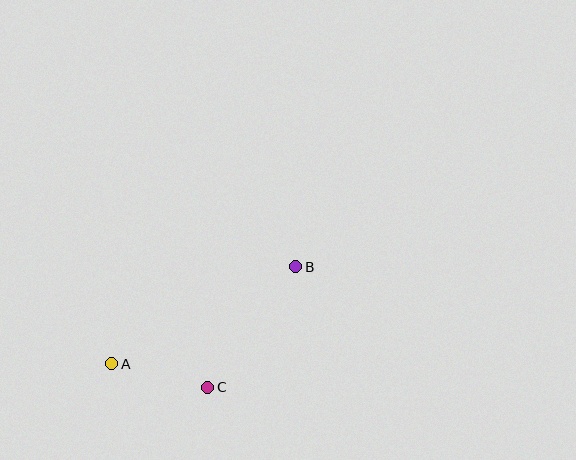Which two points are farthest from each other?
Points A and B are farthest from each other.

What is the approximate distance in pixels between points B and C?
The distance between B and C is approximately 149 pixels.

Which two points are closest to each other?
Points A and C are closest to each other.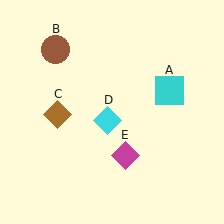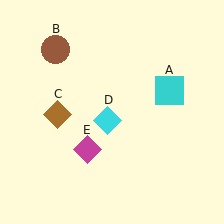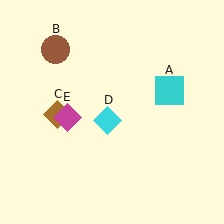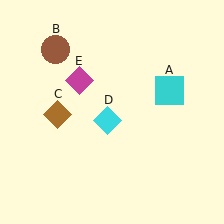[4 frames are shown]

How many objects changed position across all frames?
1 object changed position: magenta diamond (object E).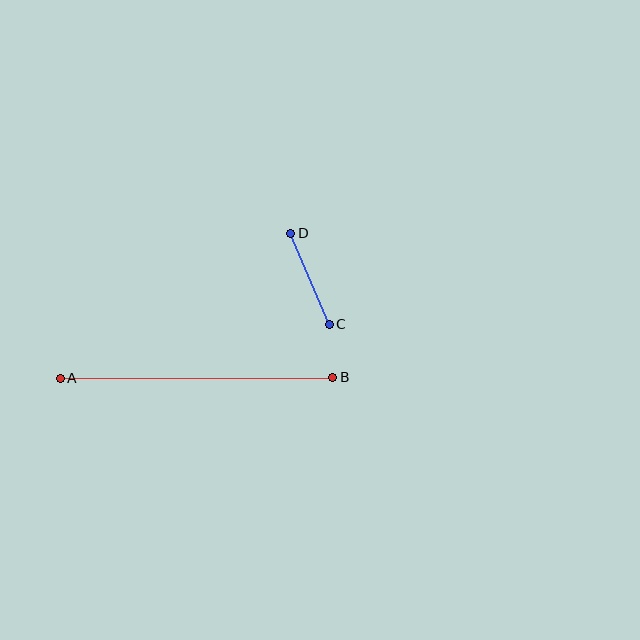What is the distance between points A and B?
The distance is approximately 272 pixels.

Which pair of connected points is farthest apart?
Points A and B are farthest apart.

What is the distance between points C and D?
The distance is approximately 99 pixels.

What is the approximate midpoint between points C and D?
The midpoint is at approximately (310, 279) pixels.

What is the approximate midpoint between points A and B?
The midpoint is at approximately (196, 378) pixels.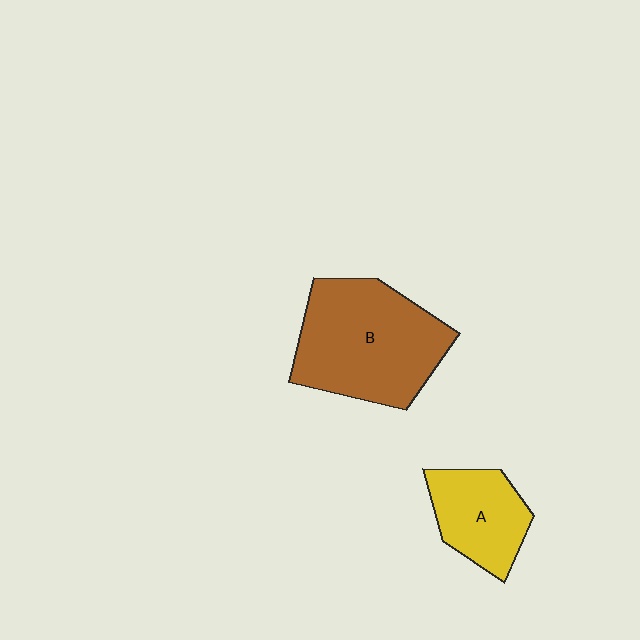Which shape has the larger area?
Shape B (brown).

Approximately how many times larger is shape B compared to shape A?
Approximately 1.9 times.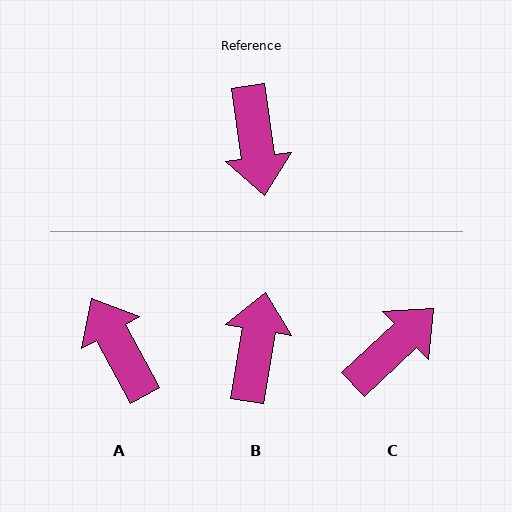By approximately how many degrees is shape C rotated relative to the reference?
Approximately 125 degrees counter-clockwise.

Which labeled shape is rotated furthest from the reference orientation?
B, about 162 degrees away.